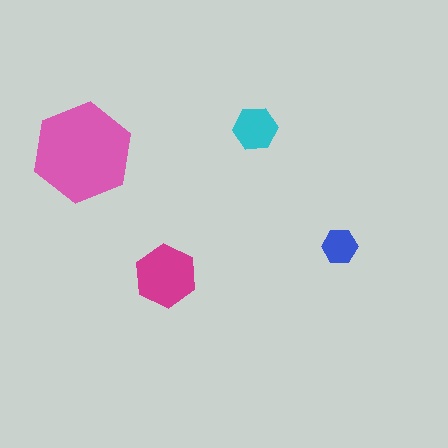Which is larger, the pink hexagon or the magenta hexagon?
The pink one.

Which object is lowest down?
The magenta hexagon is bottommost.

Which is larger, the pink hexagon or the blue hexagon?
The pink one.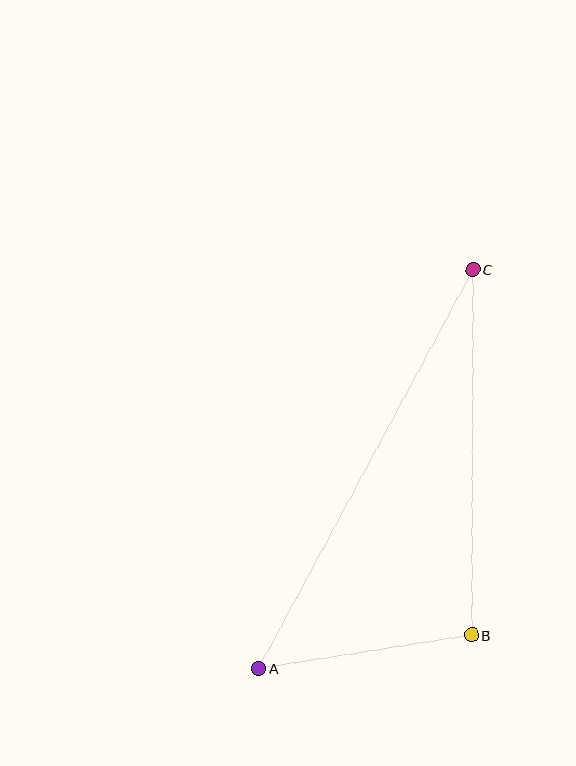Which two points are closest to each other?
Points A and B are closest to each other.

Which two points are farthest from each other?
Points A and C are farthest from each other.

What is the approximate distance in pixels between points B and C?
The distance between B and C is approximately 366 pixels.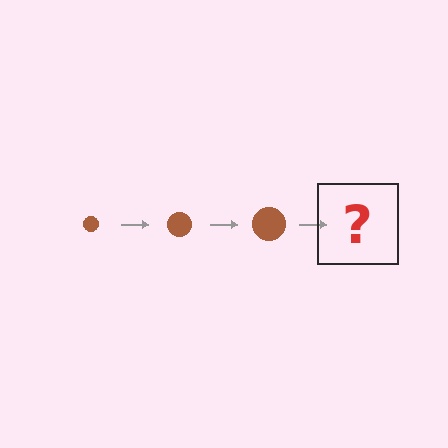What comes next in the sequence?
The next element should be a brown circle, larger than the previous one.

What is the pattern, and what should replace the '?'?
The pattern is that the circle gets progressively larger each step. The '?' should be a brown circle, larger than the previous one.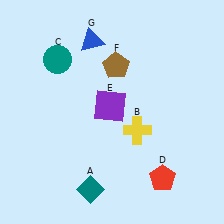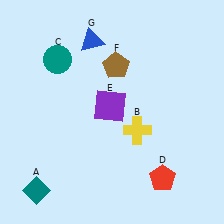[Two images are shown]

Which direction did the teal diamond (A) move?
The teal diamond (A) moved left.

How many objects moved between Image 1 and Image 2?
1 object moved between the two images.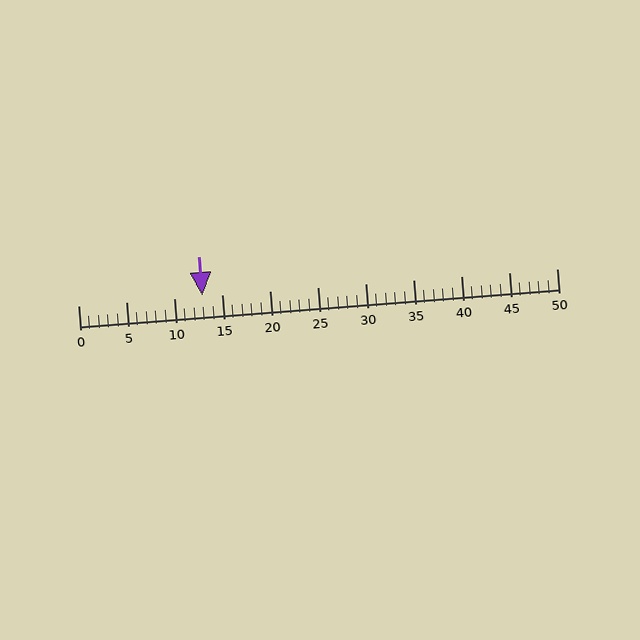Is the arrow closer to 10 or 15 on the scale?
The arrow is closer to 15.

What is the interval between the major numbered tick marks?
The major tick marks are spaced 5 units apart.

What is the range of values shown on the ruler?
The ruler shows values from 0 to 50.